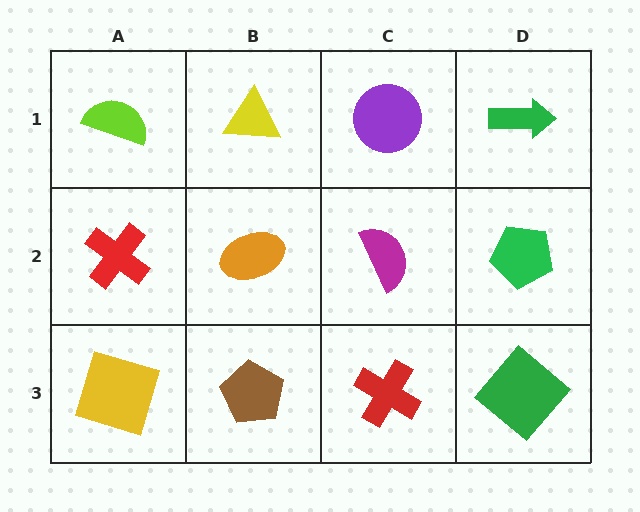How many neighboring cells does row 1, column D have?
2.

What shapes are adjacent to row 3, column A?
A red cross (row 2, column A), a brown pentagon (row 3, column B).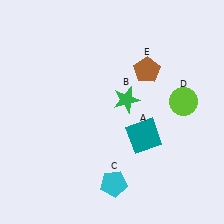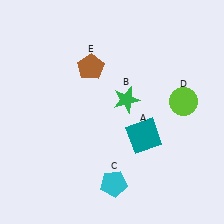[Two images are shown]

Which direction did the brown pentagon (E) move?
The brown pentagon (E) moved left.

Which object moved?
The brown pentagon (E) moved left.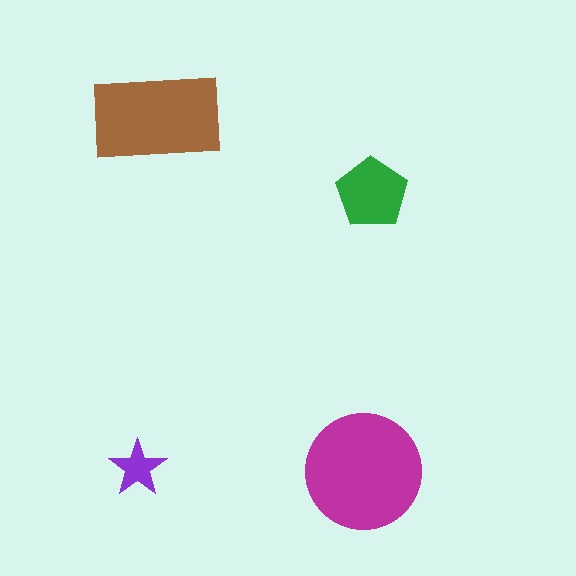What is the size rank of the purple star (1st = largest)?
4th.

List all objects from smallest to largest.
The purple star, the green pentagon, the brown rectangle, the magenta circle.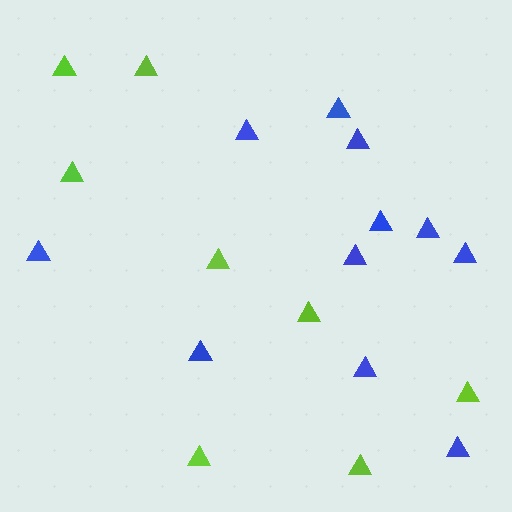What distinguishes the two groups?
There are 2 groups: one group of blue triangles (11) and one group of lime triangles (8).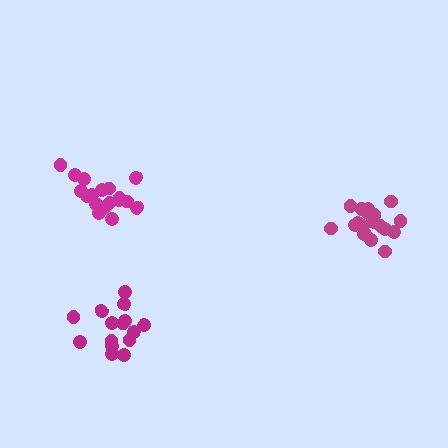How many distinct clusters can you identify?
There are 3 distinct clusters.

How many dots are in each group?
Group 1: 15 dots, Group 2: 18 dots, Group 3: 19 dots (52 total).